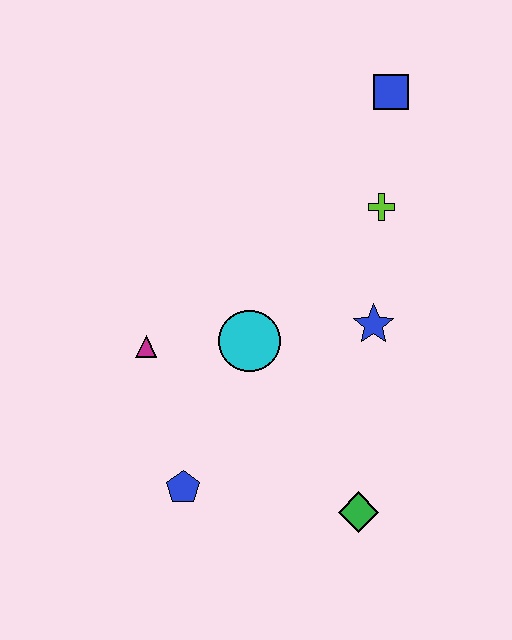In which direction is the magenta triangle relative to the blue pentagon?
The magenta triangle is above the blue pentagon.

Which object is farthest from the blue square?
The blue pentagon is farthest from the blue square.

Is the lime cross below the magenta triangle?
No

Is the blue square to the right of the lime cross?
Yes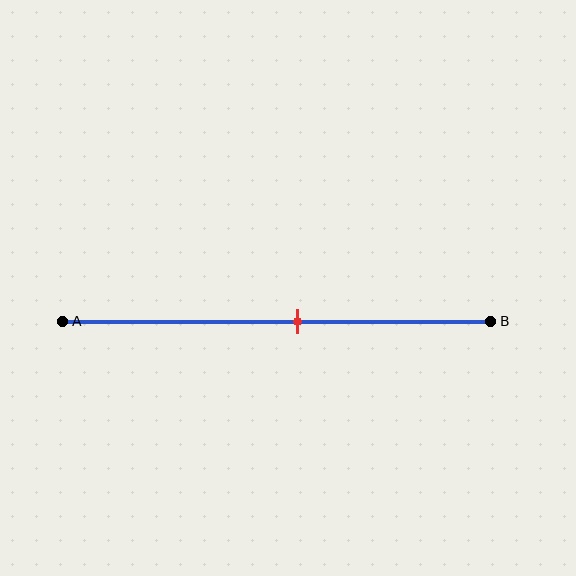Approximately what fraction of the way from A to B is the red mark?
The red mark is approximately 55% of the way from A to B.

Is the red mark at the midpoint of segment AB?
No, the mark is at about 55% from A, not at the 50% midpoint.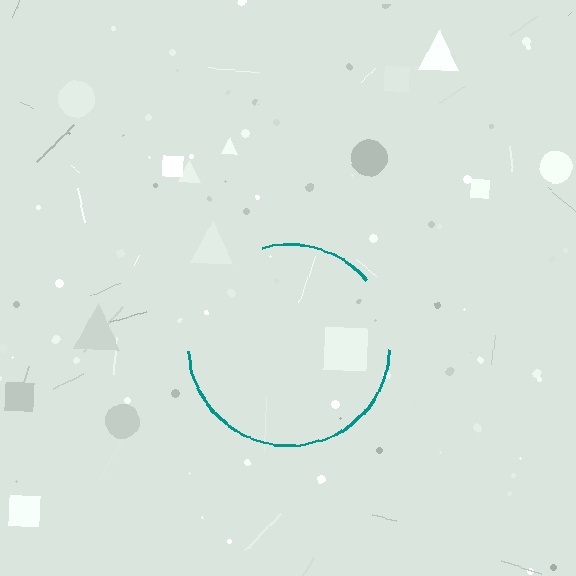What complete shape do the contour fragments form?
The contour fragments form a circle.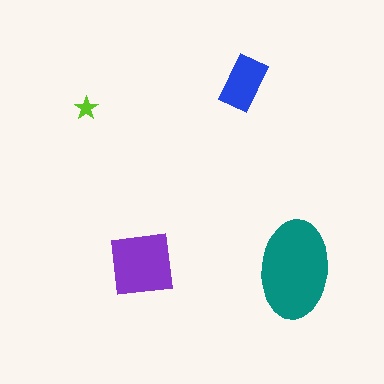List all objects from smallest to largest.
The lime star, the blue rectangle, the purple square, the teal ellipse.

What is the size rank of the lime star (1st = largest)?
4th.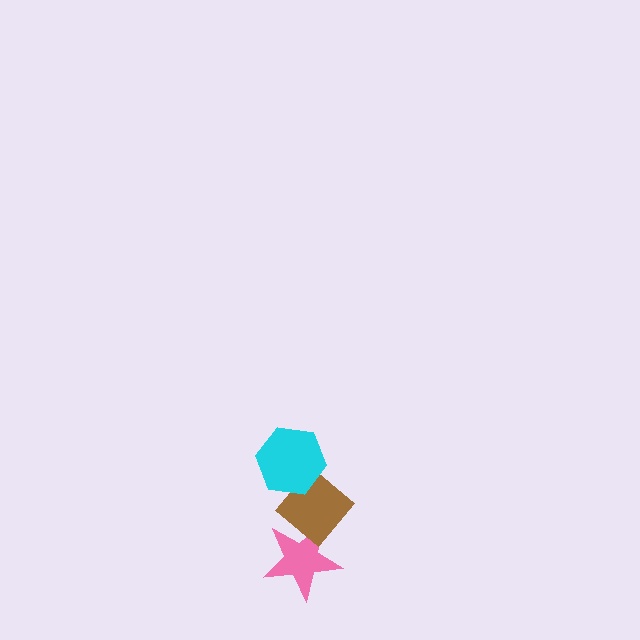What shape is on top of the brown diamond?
The cyan hexagon is on top of the brown diamond.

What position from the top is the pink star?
The pink star is 3rd from the top.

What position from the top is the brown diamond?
The brown diamond is 2nd from the top.